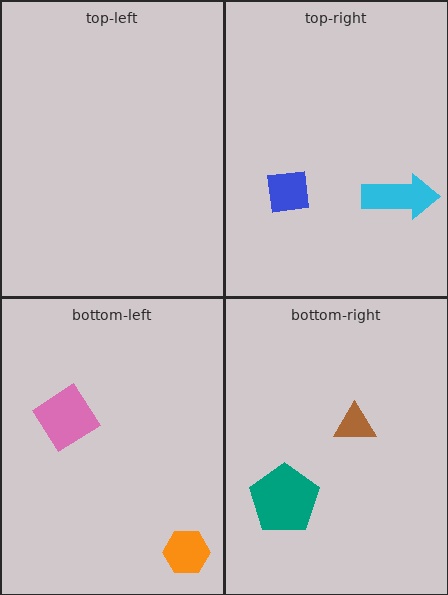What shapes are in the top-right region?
The cyan arrow, the blue square.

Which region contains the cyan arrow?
The top-right region.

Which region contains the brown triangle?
The bottom-right region.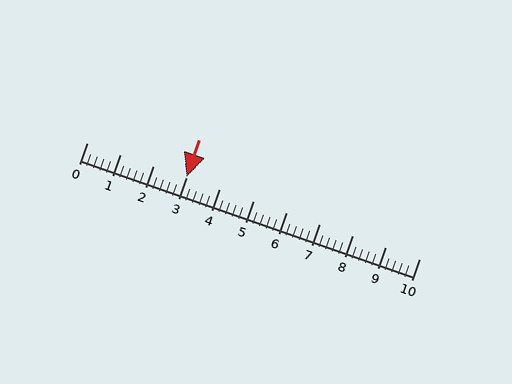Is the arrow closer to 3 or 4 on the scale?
The arrow is closer to 3.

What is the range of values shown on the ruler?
The ruler shows values from 0 to 10.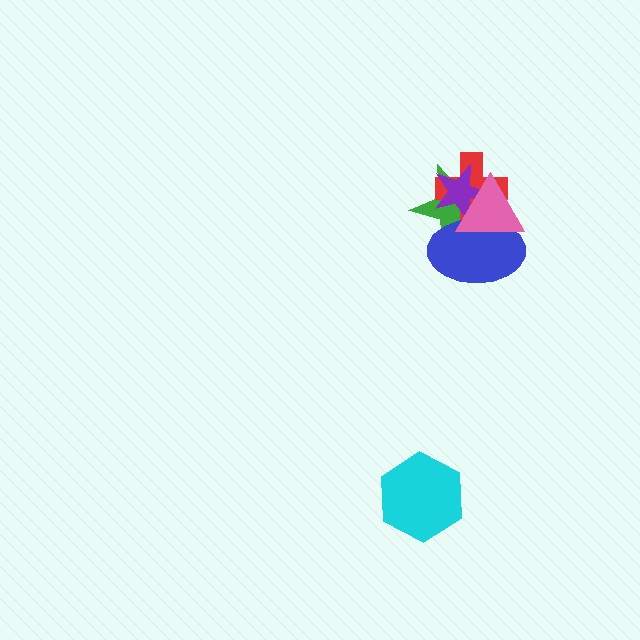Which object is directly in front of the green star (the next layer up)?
The red cross is directly in front of the green star.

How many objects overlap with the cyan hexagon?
0 objects overlap with the cyan hexagon.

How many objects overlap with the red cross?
4 objects overlap with the red cross.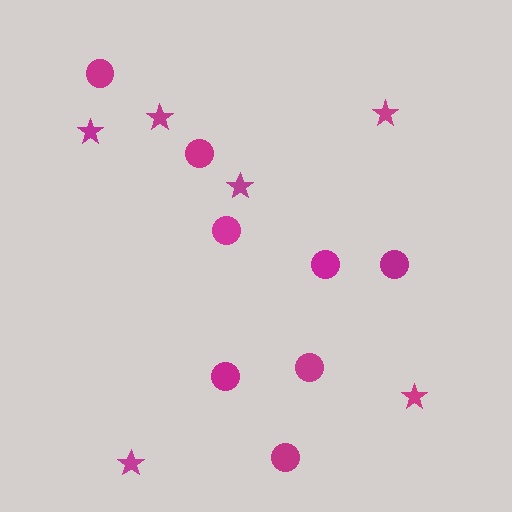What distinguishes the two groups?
There are 2 groups: one group of stars (6) and one group of circles (8).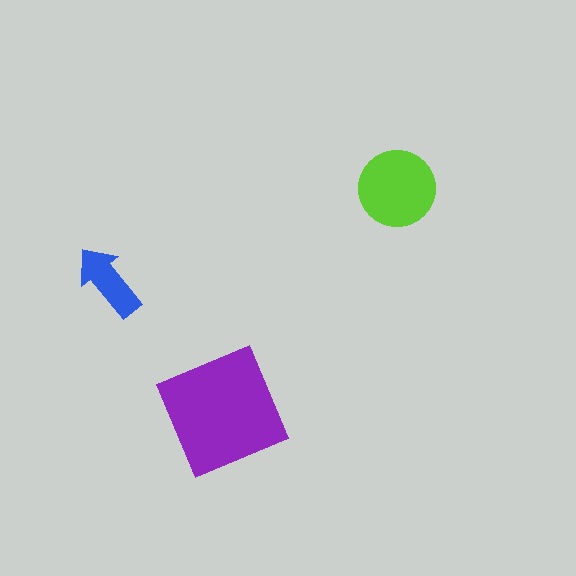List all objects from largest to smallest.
The purple square, the lime circle, the blue arrow.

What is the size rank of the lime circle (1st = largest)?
2nd.